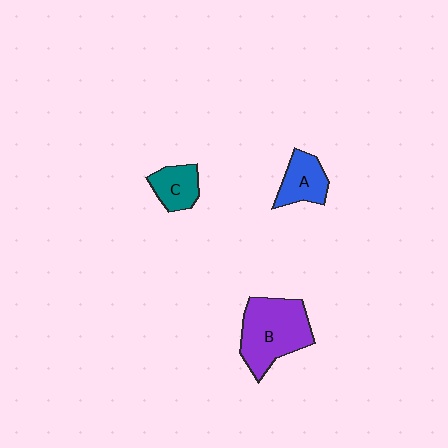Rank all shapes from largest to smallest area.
From largest to smallest: B (purple), A (blue), C (teal).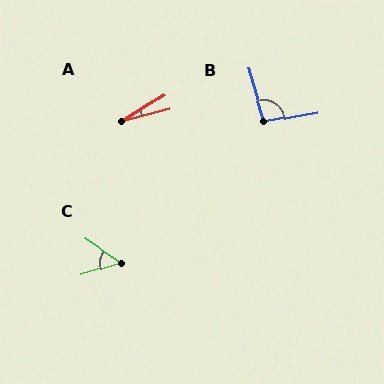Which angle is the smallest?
A, at approximately 17 degrees.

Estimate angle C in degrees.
Approximately 50 degrees.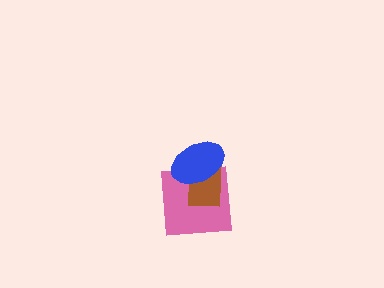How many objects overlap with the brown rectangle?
2 objects overlap with the brown rectangle.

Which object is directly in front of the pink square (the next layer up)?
The brown rectangle is directly in front of the pink square.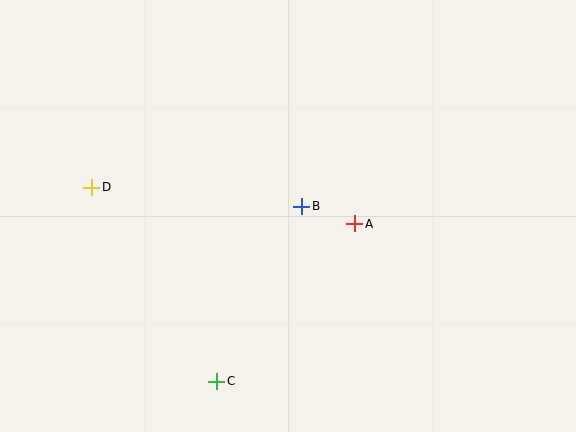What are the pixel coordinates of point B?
Point B is at (302, 206).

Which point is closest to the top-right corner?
Point A is closest to the top-right corner.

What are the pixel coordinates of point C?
Point C is at (217, 381).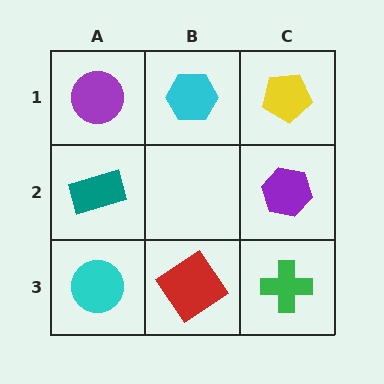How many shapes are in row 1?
3 shapes.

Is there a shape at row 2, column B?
No, that cell is empty.